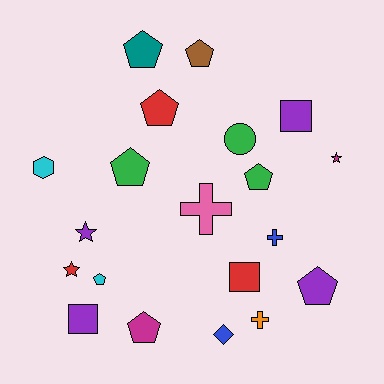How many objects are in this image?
There are 20 objects.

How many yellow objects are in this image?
There are no yellow objects.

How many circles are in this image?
There is 1 circle.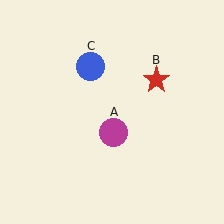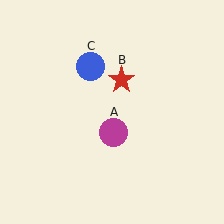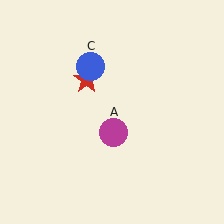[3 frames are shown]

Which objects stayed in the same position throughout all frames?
Magenta circle (object A) and blue circle (object C) remained stationary.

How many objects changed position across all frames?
1 object changed position: red star (object B).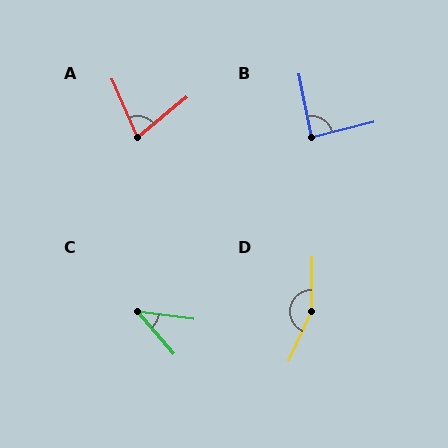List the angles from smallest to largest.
C (42°), A (75°), B (87°), D (156°).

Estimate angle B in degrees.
Approximately 87 degrees.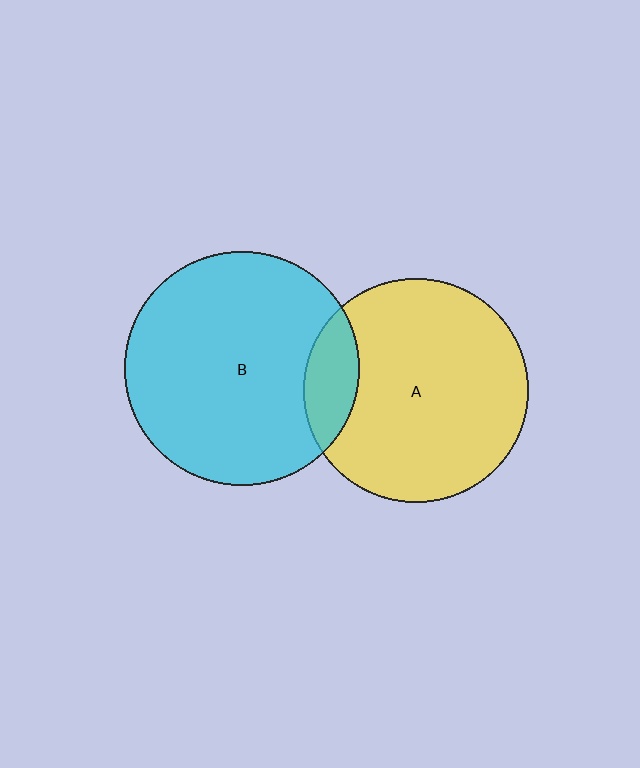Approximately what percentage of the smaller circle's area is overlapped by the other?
Approximately 15%.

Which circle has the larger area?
Circle B (cyan).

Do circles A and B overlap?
Yes.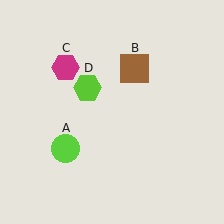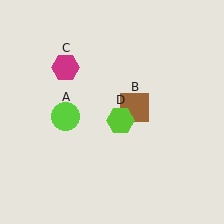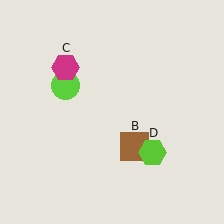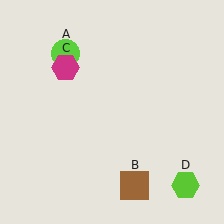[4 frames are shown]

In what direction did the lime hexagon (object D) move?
The lime hexagon (object D) moved down and to the right.